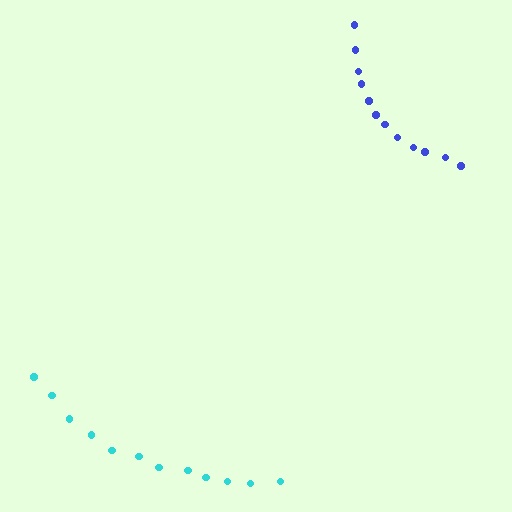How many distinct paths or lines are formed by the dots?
There are 2 distinct paths.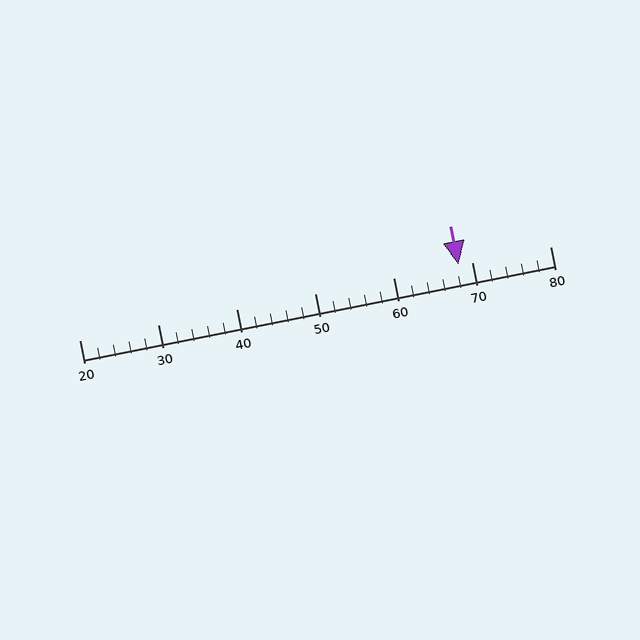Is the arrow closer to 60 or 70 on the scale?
The arrow is closer to 70.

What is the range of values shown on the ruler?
The ruler shows values from 20 to 80.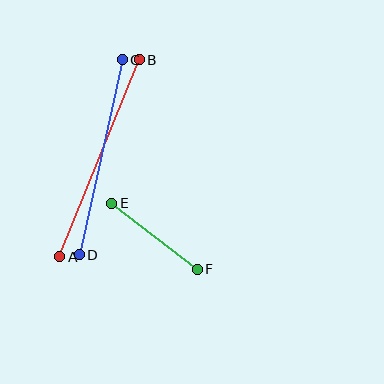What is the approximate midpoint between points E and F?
The midpoint is at approximately (154, 236) pixels.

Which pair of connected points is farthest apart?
Points A and B are farthest apart.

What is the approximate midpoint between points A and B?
The midpoint is at approximately (99, 158) pixels.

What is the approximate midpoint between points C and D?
The midpoint is at approximately (101, 157) pixels.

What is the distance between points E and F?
The distance is approximately 108 pixels.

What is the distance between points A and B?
The distance is approximately 213 pixels.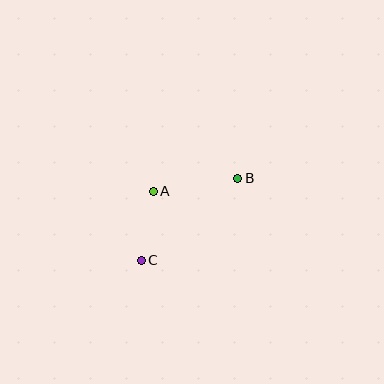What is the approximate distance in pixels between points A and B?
The distance between A and B is approximately 86 pixels.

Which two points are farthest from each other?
Points B and C are farthest from each other.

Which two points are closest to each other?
Points A and C are closest to each other.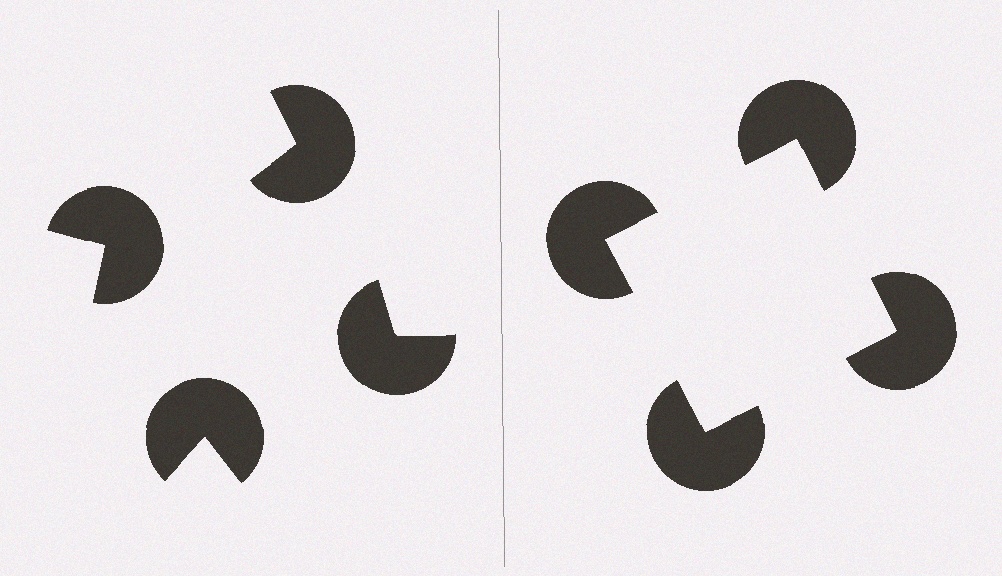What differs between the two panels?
The pac-man discs are positioned identically on both sides; only the wedge orientations differ. On the right they align to a square; on the left they are misaligned.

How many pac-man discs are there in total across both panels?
8 — 4 on each side.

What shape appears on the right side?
An illusory square.